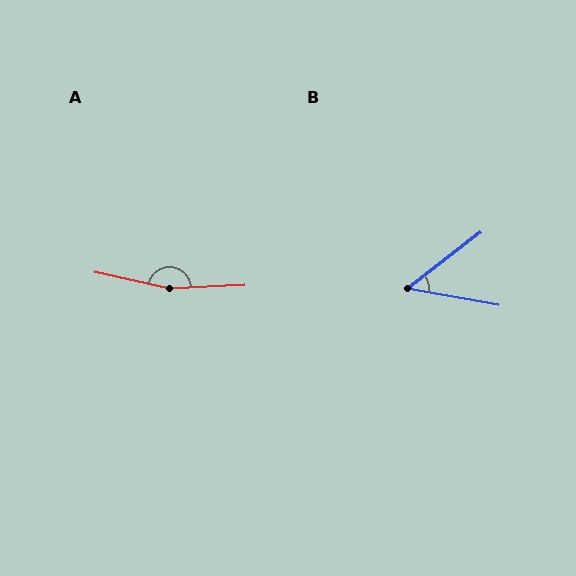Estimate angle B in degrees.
Approximately 48 degrees.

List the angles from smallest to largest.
B (48°), A (164°).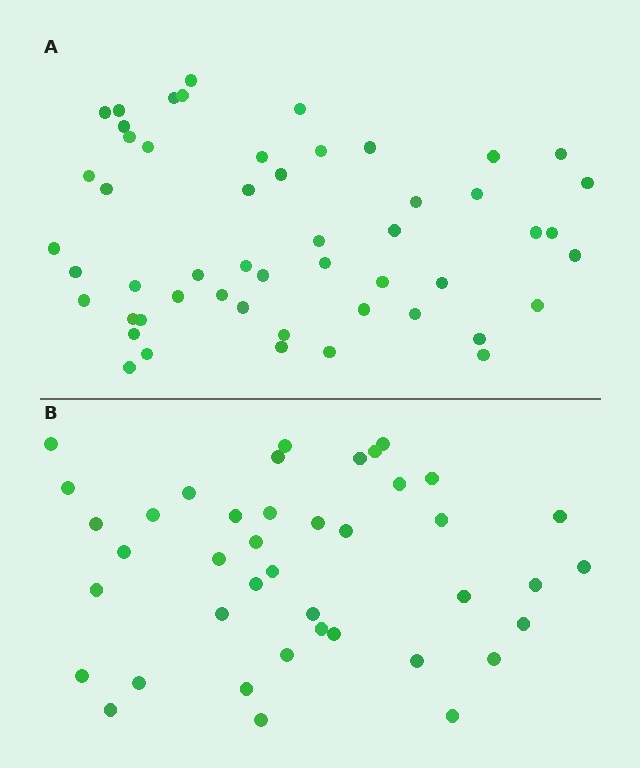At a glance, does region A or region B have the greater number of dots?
Region A (the top region) has more dots.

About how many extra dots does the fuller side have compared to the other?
Region A has roughly 12 or so more dots than region B.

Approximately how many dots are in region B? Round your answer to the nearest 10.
About 40 dots. (The exact count is 41, which rounds to 40.)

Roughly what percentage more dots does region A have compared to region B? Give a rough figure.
About 25% more.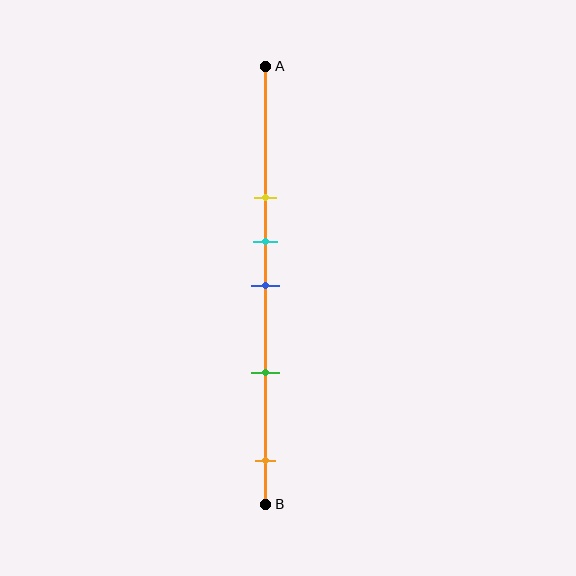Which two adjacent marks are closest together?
The cyan and blue marks are the closest adjacent pair.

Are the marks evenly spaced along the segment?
No, the marks are not evenly spaced.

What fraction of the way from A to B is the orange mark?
The orange mark is approximately 90% (0.9) of the way from A to B.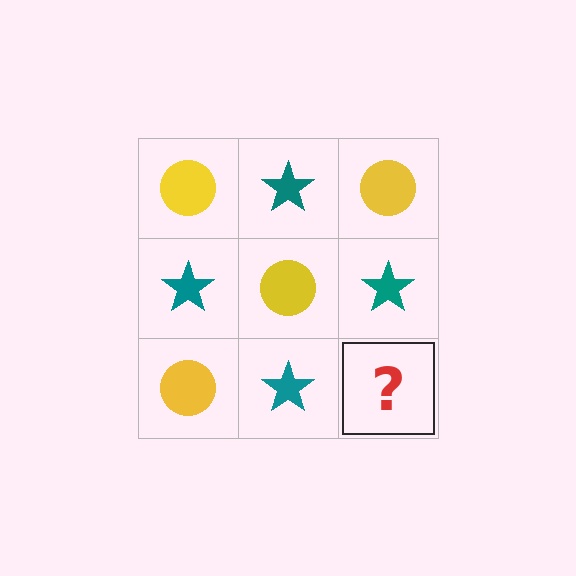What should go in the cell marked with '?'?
The missing cell should contain a yellow circle.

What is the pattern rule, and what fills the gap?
The rule is that it alternates yellow circle and teal star in a checkerboard pattern. The gap should be filled with a yellow circle.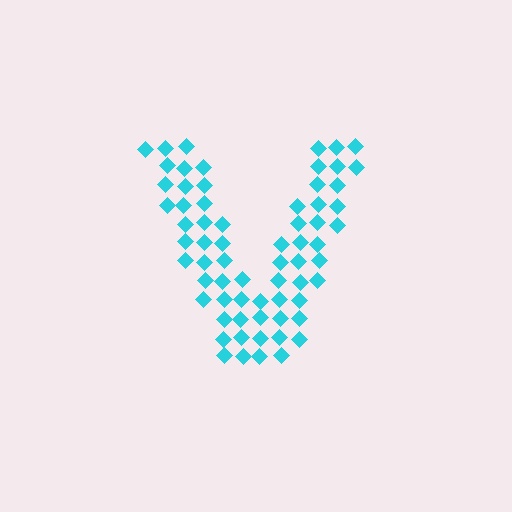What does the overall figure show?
The overall figure shows the letter V.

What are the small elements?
The small elements are diamonds.